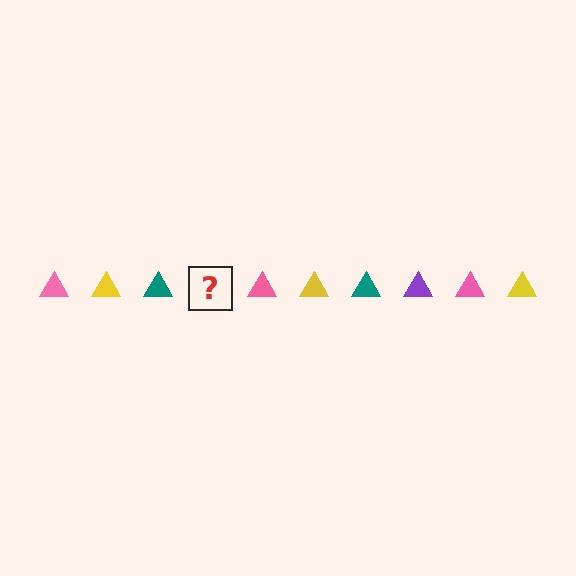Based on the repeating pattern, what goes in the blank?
The blank should be a purple triangle.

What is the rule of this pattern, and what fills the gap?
The rule is that the pattern cycles through pink, yellow, teal, purple triangles. The gap should be filled with a purple triangle.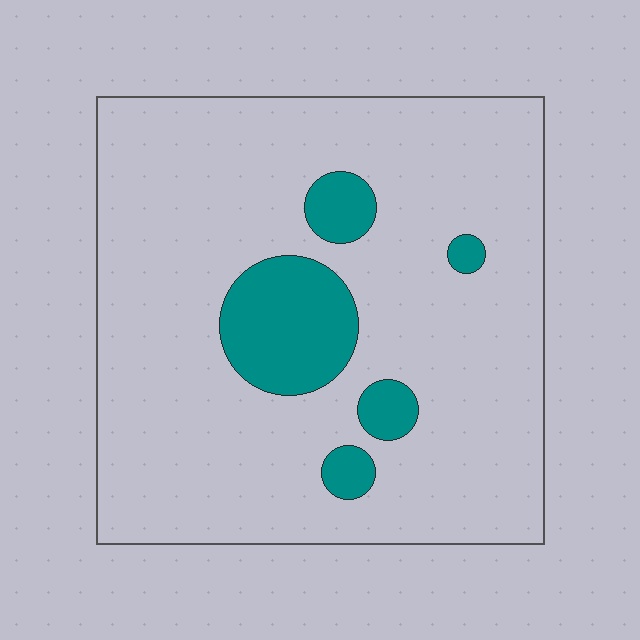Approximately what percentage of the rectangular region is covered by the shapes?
Approximately 15%.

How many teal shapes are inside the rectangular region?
5.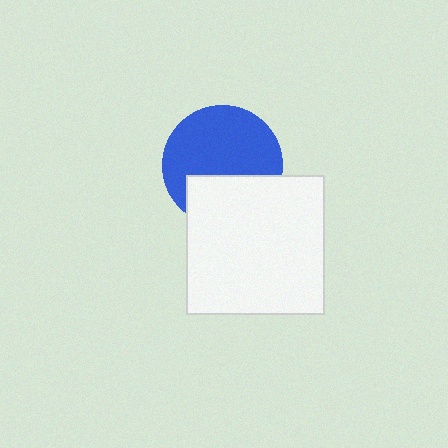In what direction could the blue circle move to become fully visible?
The blue circle could move up. That would shift it out from behind the white square entirely.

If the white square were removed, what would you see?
You would see the complete blue circle.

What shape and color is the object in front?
The object in front is a white square.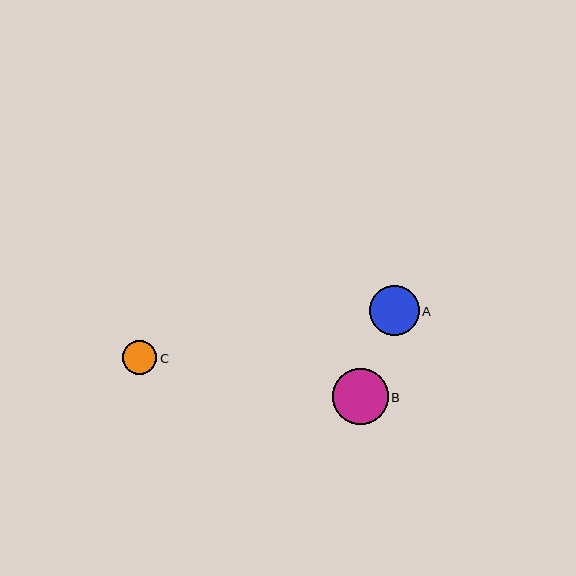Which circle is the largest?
Circle B is the largest with a size of approximately 56 pixels.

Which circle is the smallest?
Circle C is the smallest with a size of approximately 34 pixels.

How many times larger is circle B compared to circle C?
Circle B is approximately 1.6 times the size of circle C.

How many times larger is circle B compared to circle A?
Circle B is approximately 1.1 times the size of circle A.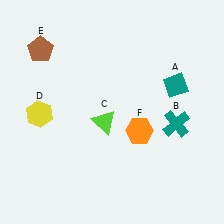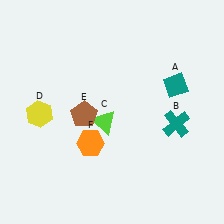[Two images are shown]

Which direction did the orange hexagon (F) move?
The orange hexagon (F) moved left.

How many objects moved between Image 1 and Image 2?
2 objects moved between the two images.